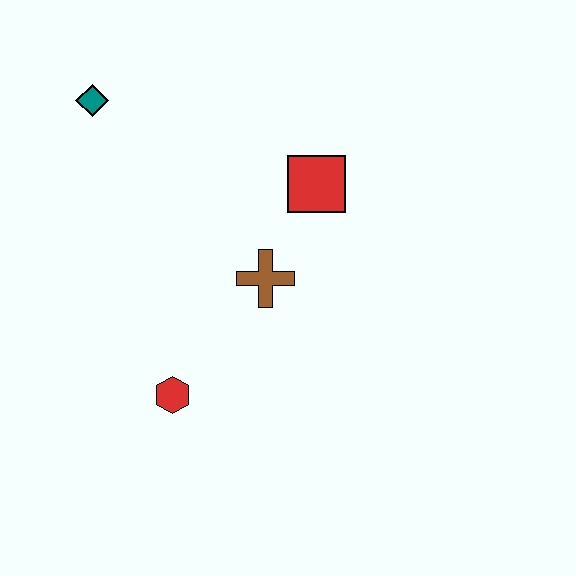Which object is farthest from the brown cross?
The teal diamond is farthest from the brown cross.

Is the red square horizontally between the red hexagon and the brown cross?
No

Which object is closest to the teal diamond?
The red square is closest to the teal diamond.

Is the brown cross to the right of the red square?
No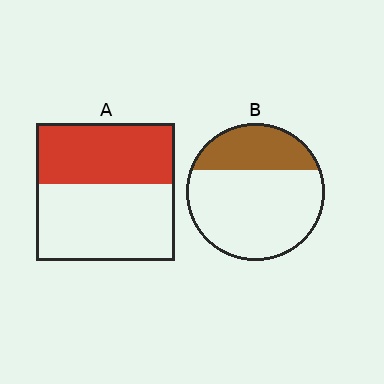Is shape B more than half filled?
No.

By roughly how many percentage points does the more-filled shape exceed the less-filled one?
By roughly 15 percentage points (A over B).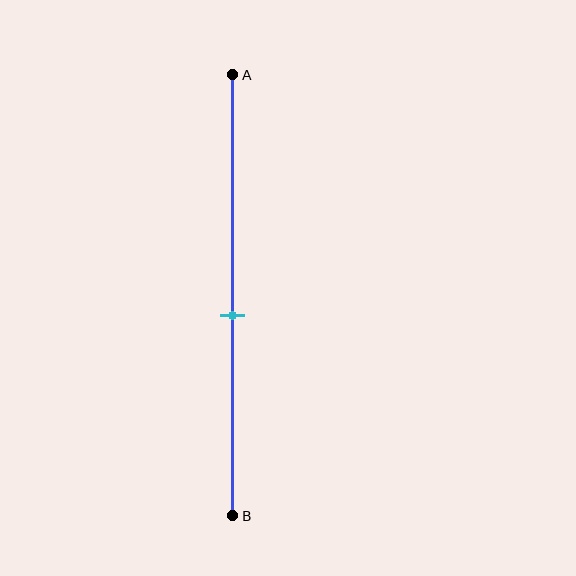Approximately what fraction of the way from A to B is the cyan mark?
The cyan mark is approximately 55% of the way from A to B.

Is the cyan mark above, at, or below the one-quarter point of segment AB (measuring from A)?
The cyan mark is below the one-quarter point of segment AB.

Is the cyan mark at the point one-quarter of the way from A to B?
No, the mark is at about 55% from A, not at the 25% one-quarter point.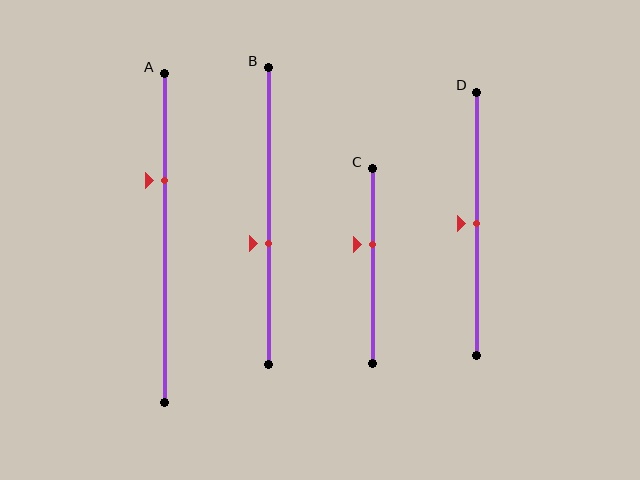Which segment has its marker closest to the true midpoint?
Segment D has its marker closest to the true midpoint.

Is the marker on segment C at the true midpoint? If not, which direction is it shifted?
No, the marker on segment C is shifted upward by about 11% of the segment length.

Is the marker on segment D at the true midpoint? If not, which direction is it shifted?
Yes, the marker on segment D is at the true midpoint.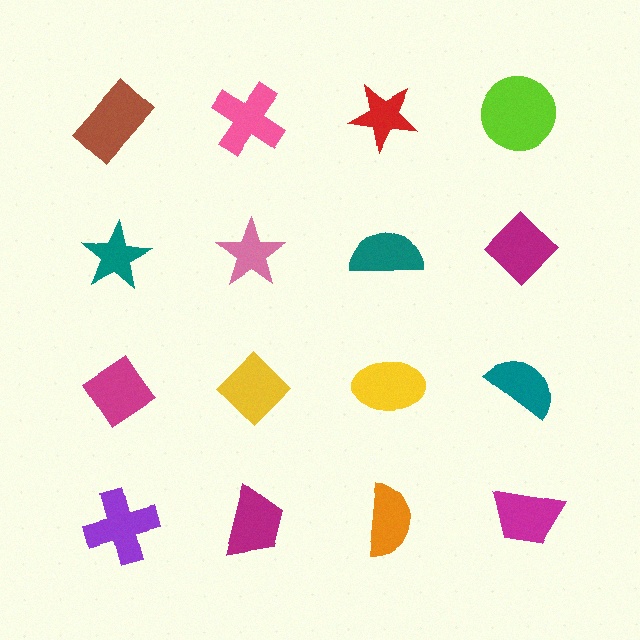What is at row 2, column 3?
A teal semicircle.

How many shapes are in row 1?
4 shapes.